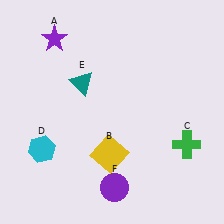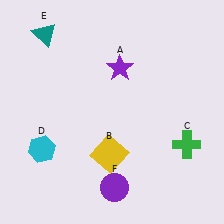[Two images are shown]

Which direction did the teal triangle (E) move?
The teal triangle (E) moved up.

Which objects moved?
The objects that moved are: the purple star (A), the teal triangle (E).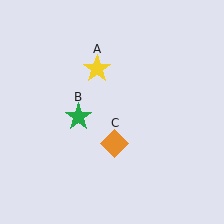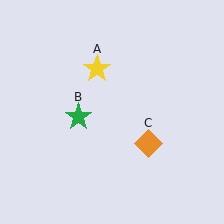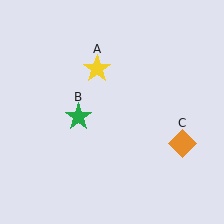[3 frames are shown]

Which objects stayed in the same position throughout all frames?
Yellow star (object A) and green star (object B) remained stationary.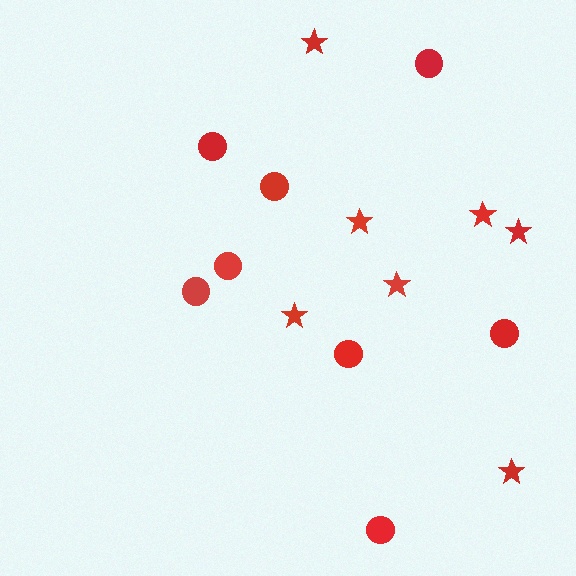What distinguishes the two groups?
There are 2 groups: one group of circles (8) and one group of stars (7).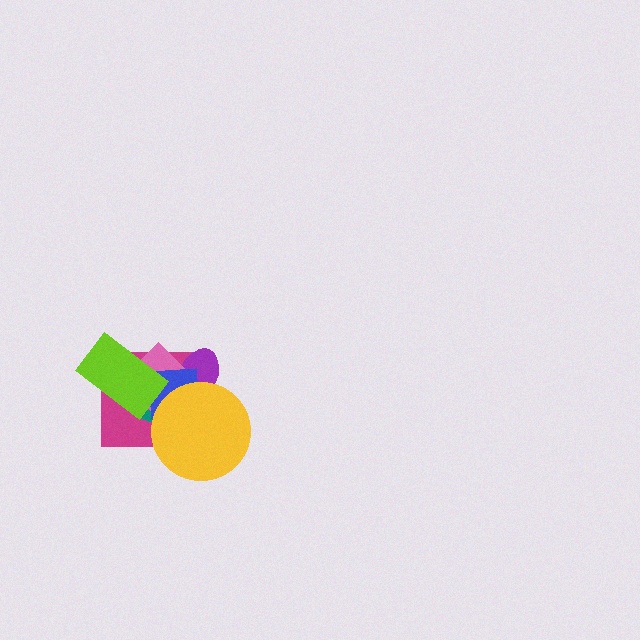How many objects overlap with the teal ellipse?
6 objects overlap with the teal ellipse.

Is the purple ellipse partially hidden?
Yes, it is partially covered by another shape.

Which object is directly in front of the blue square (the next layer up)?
The lime rectangle is directly in front of the blue square.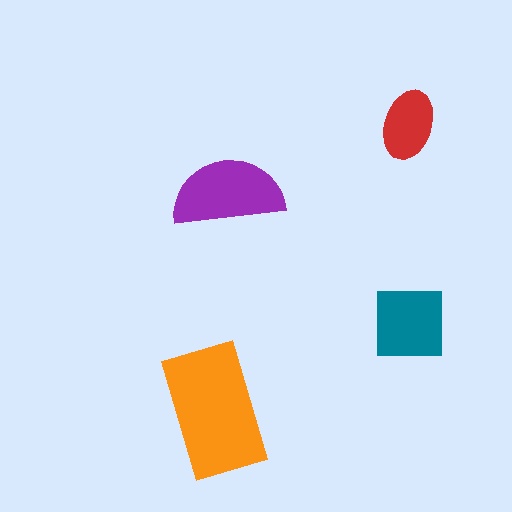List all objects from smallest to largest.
The red ellipse, the teal square, the purple semicircle, the orange rectangle.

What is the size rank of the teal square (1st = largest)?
3rd.